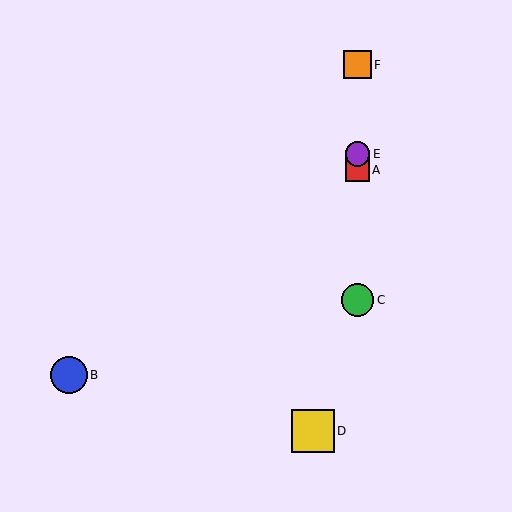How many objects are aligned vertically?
4 objects (A, C, E, F) are aligned vertically.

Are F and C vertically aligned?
Yes, both are at x≈358.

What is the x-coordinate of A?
Object A is at x≈358.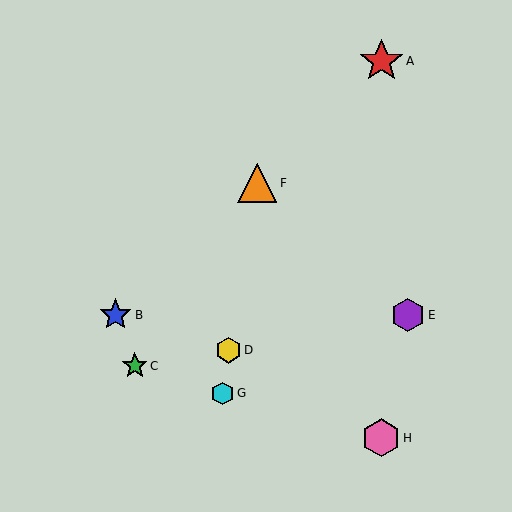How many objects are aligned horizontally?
2 objects (B, E) are aligned horizontally.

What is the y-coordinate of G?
Object G is at y≈393.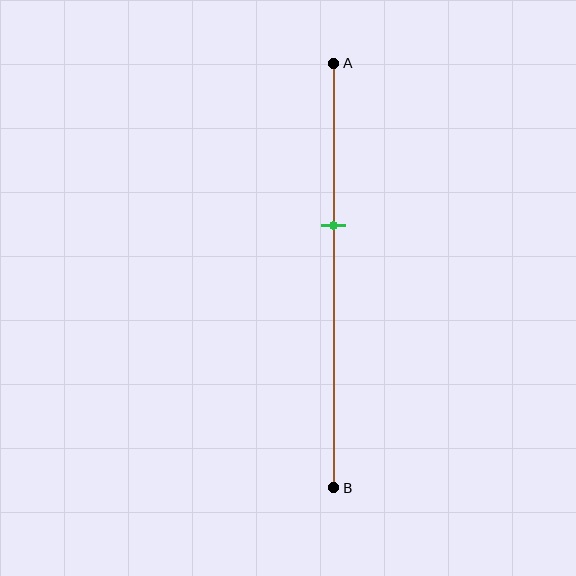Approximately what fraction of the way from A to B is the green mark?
The green mark is approximately 40% of the way from A to B.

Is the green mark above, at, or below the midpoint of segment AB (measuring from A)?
The green mark is above the midpoint of segment AB.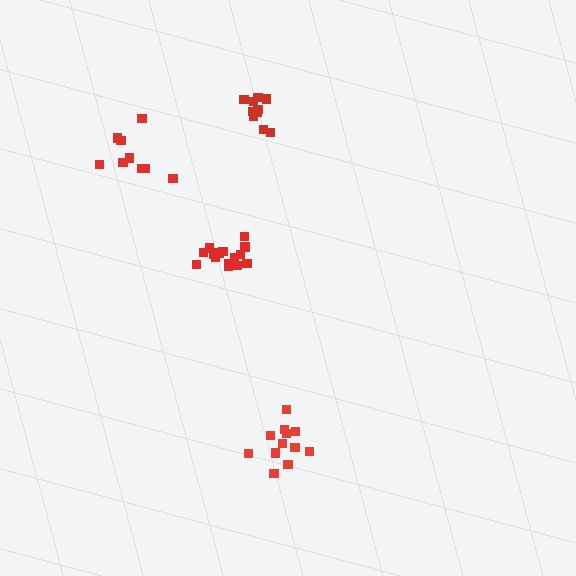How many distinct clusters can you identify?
There are 4 distinct clusters.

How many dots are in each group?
Group 1: 12 dots, Group 2: 15 dots, Group 3: 9 dots, Group 4: 10 dots (46 total).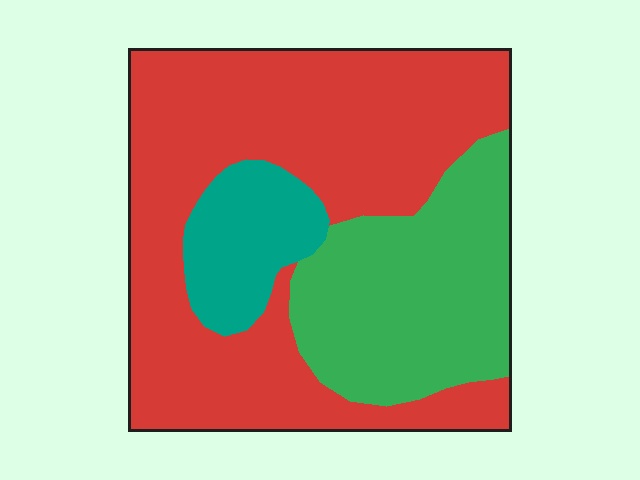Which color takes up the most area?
Red, at roughly 60%.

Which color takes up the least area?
Teal, at roughly 10%.